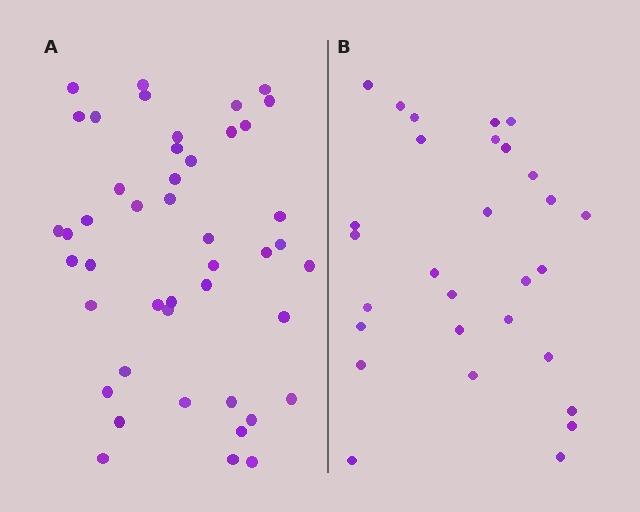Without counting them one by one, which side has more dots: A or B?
Region A (the left region) has more dots.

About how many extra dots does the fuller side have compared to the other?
Region A has approximately 15 more dots than region B.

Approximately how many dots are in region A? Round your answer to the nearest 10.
About 40 dots. (The exact count is 45, which rounds to 40.)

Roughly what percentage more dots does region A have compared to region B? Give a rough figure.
About 55% more.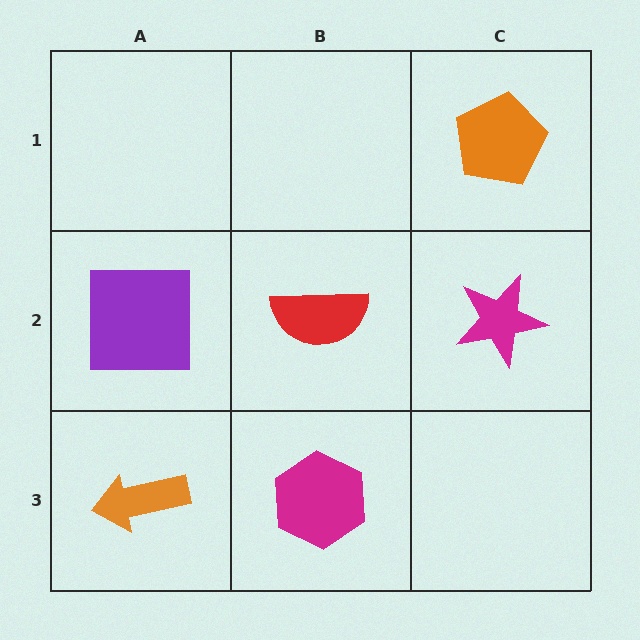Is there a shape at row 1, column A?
No, that cell is empty.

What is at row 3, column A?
An orange arrow.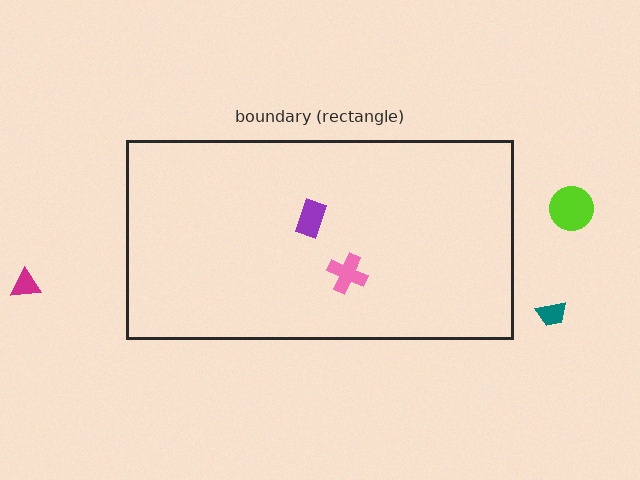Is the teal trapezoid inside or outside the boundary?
Outside.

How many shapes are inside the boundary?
2 inside, 3 outside.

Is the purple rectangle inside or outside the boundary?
Inside.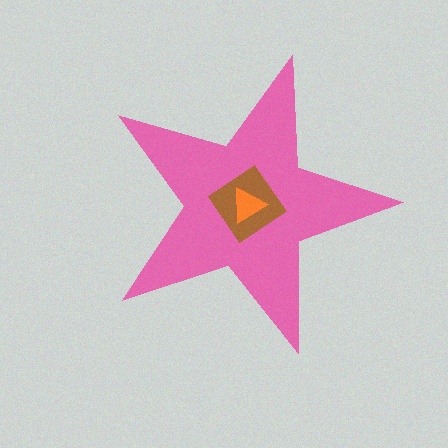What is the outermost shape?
The pink star.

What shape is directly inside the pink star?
The brown diamond.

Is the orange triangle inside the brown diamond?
Yes.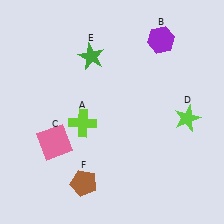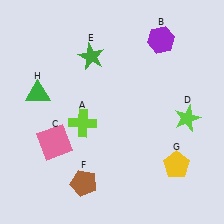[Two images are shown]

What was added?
A yellow pentagon (G), a green triangle (H) were added in Image 2.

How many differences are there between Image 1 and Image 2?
There are 2 differences between the two images.